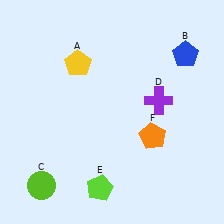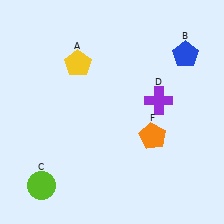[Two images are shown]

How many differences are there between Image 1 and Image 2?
There is 1 difference between the two images.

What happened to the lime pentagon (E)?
The lime pentagon (E) was removed in Image 2. It was in the bottom-left area of Image 1.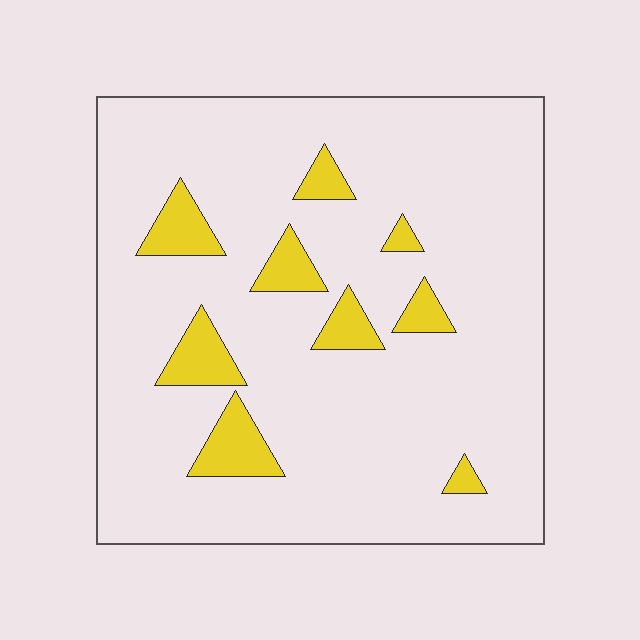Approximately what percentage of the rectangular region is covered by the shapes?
Approximately 10%.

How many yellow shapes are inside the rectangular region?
9.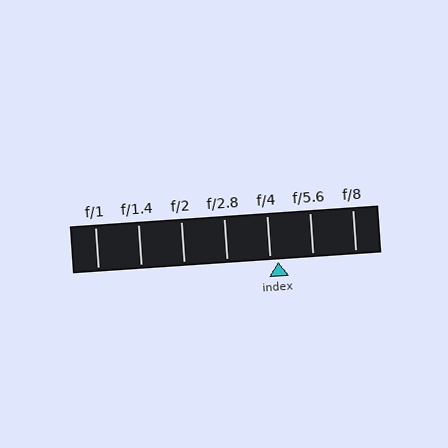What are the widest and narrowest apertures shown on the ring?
The widest aperture shown is f/1 and the narrowest is f/8.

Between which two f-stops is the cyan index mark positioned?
The index mark is between f/4 and f/5.6.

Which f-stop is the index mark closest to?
The index mark is closest to f/4.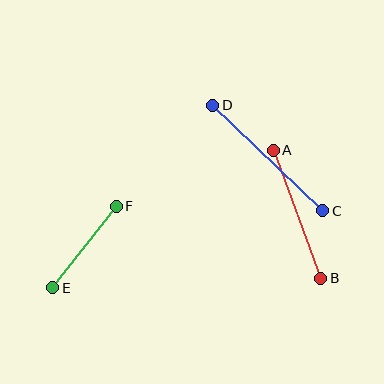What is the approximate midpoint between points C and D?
The midpoint is at approximately (268, 158) pixels.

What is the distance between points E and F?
The distance is approximately 104 pixels.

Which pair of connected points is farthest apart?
Points C and D are farthest apart.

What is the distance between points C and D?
The distance is approximately 152 pixels.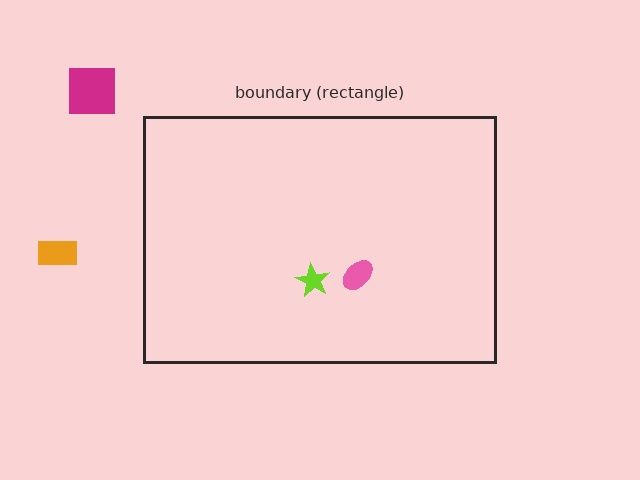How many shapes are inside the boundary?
2 inside, 2 outside.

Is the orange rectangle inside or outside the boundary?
Outside.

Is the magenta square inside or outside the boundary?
Outside.